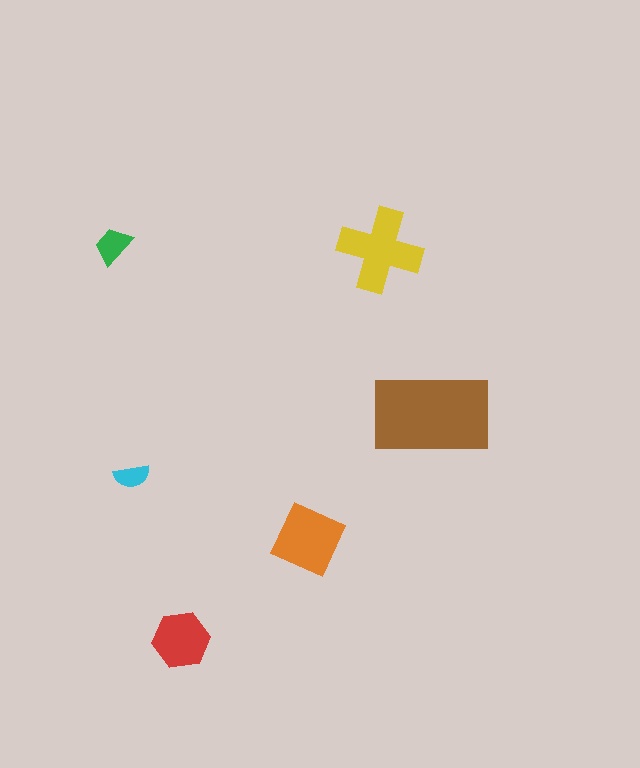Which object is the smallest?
The cyan semicircle.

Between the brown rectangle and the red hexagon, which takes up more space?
The brown rectangle.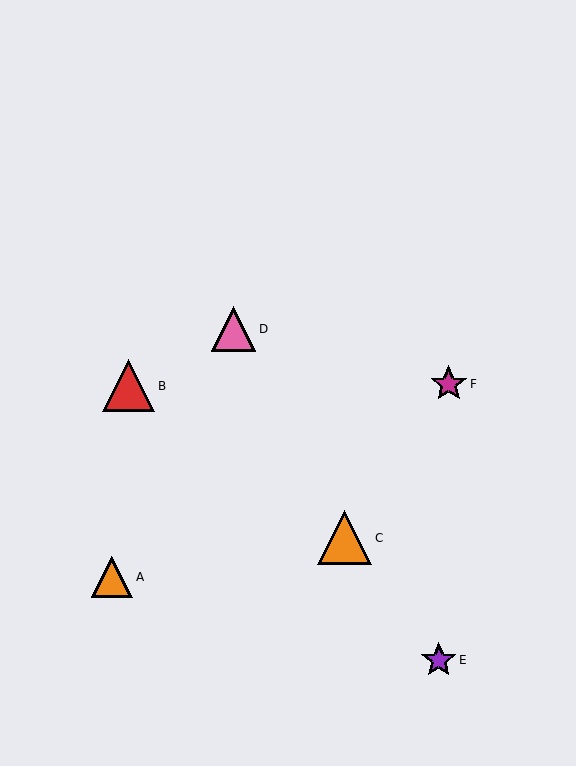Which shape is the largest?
The orange triangle (labeled C) is the largest.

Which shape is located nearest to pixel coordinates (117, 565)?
The orange triangle (labeled A) at (112, 577) is nearest to that location.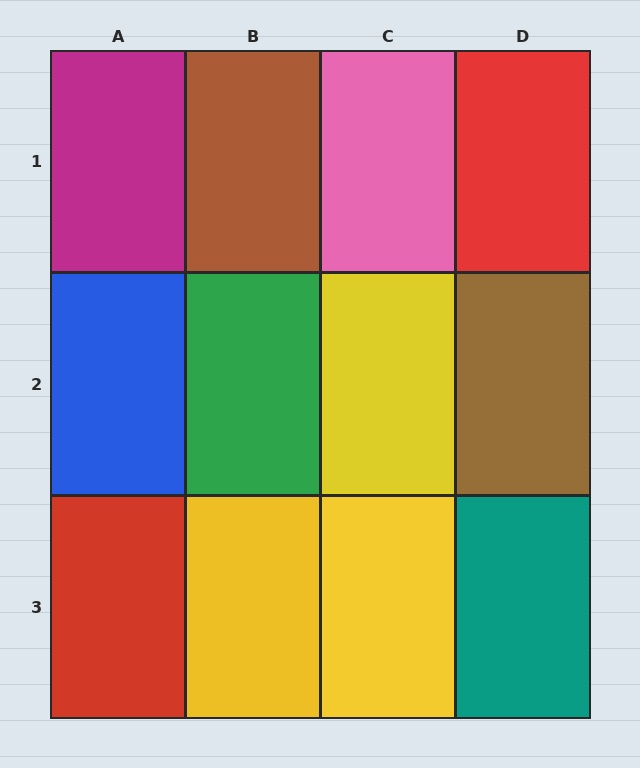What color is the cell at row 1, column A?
Magenta.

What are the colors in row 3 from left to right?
Red, yellow, yellow, teal.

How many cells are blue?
1 cell is blue.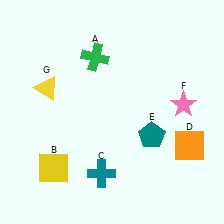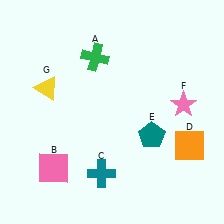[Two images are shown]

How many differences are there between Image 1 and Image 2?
There is 1 difference between the two images.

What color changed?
The square (B) changed from yellow in Image 1 to pink in Image 2.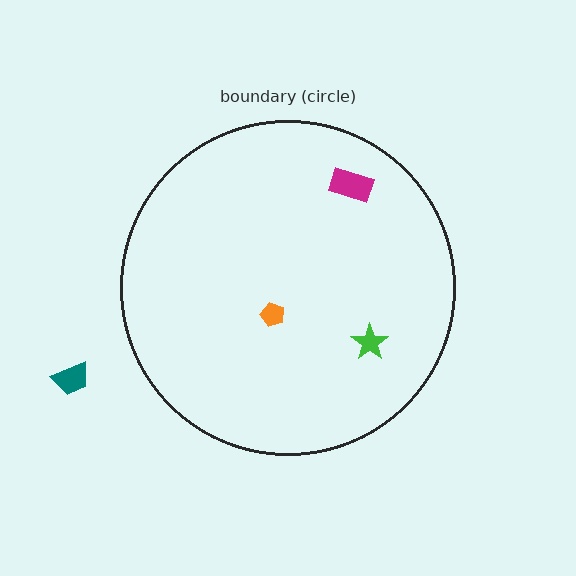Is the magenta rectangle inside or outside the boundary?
Inside.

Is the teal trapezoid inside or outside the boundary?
Outside.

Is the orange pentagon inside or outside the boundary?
Inside.